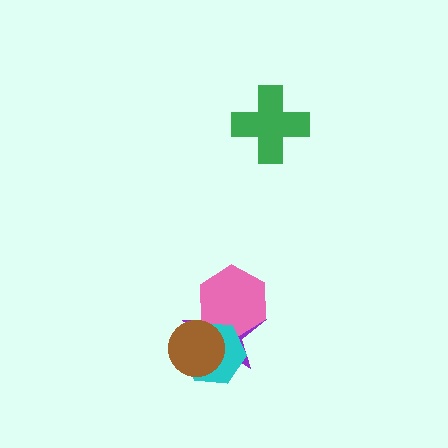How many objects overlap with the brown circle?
2 objects overlap with the brown circle.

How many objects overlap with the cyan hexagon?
3 objects overlap with the cyan hexagon.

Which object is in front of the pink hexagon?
The cyan hexagon is in front of the pink hexagon.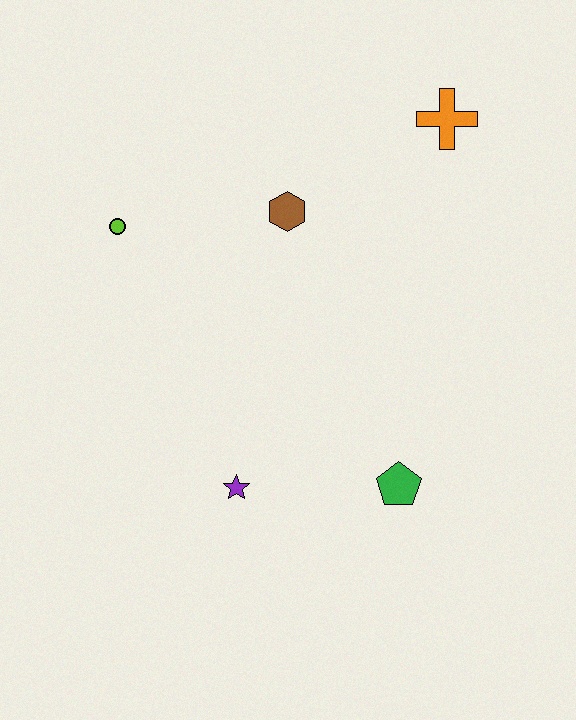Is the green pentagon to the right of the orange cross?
No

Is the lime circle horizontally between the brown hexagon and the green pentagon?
No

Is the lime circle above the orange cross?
No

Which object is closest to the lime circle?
The brown hexagon is closest to the lime circle.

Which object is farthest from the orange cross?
The purple star is farthest from the orange cross.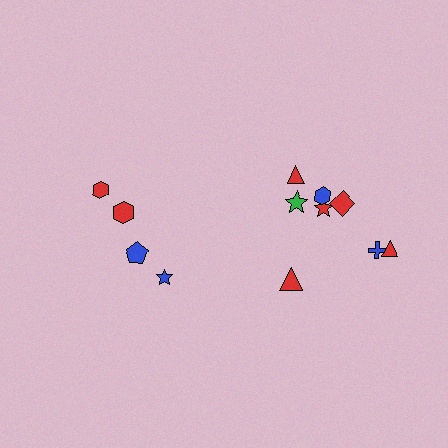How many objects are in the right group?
There are 8 objects.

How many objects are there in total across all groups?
There are 12 objects.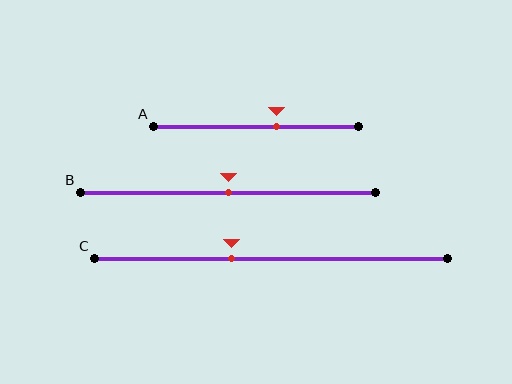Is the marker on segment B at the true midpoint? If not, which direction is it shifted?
Yes, the marker on segment B is at the true midpoint.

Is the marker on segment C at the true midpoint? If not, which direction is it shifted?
No, the marker on segment C is shifted to the left by about 11% of the segment length.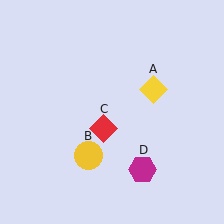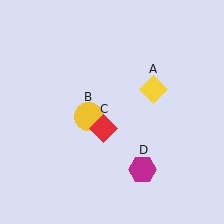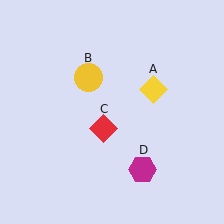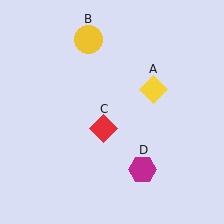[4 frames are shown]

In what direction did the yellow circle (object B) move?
The yellow circle (object B) moved up.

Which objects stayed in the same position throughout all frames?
Yellow diamond (object A) and red diamond (object C) and magenta hexagon (object D) remained stationary.